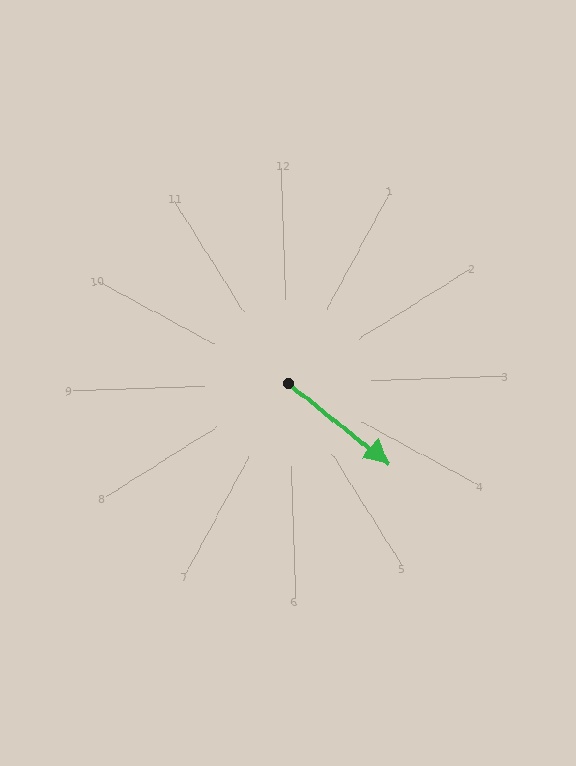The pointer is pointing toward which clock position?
Roughly 4 o'clock.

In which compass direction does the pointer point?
Southeast.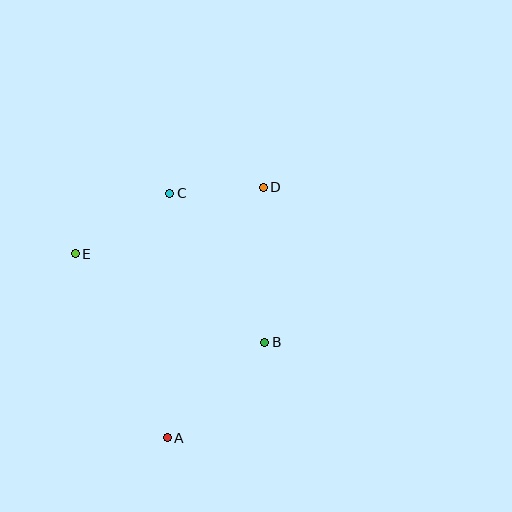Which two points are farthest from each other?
Points A and D are farthest from each other.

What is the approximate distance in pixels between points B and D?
The distance between B and D is approximately 155 pixels.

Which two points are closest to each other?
Points C and D are closest to each other.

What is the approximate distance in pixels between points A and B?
The distance between A and B is approximately 136 pixels.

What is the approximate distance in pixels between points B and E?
The distance between B and E is approximately 209 pixels.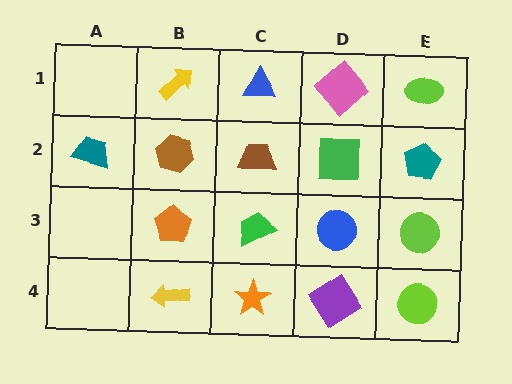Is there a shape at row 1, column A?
No, that cell is empty.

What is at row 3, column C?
A green trapezoid.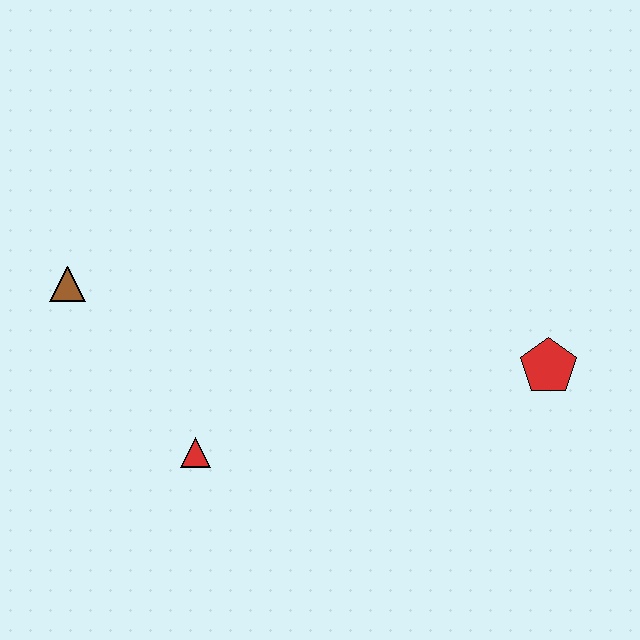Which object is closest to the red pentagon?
The red triangle is closest to the red pentagon.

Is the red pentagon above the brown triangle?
No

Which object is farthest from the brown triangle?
The red pentagon is farthest from the brown triangle.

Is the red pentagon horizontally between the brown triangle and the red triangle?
No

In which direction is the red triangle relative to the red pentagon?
The red triangle is to the left of the red pentagon.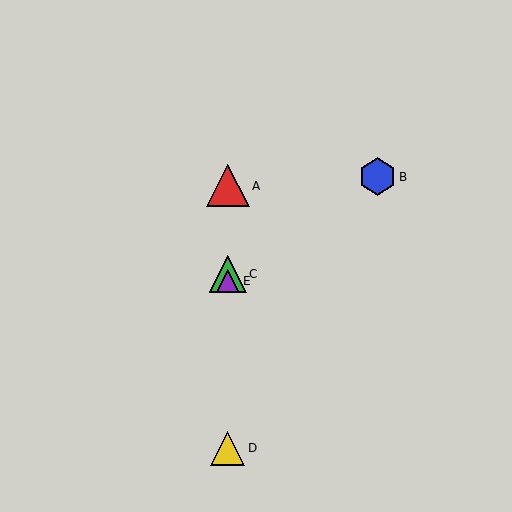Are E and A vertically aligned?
Yes, both are at x≈228.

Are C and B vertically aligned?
No, C is at x≈228 and B is at x≈377.